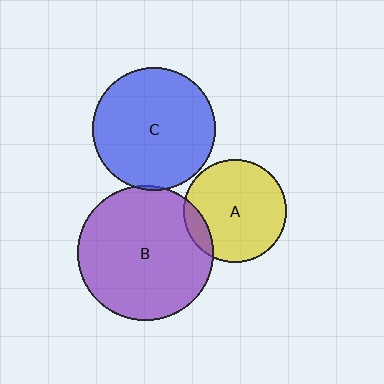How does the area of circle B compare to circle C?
Approximately 1.2 times.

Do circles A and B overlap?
Yes.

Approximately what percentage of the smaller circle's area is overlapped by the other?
Approximately 10%.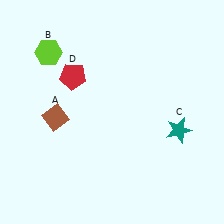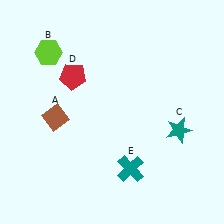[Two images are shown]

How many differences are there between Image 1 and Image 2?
There is 1 difference between the two images.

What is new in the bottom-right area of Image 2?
A teal cross (E) was added in the bottom-right area of Image 2.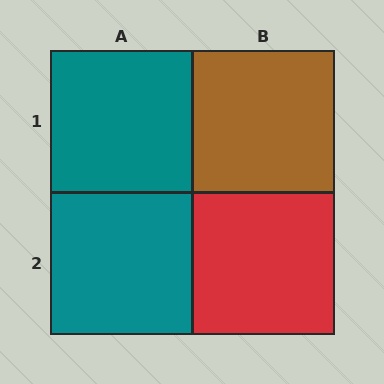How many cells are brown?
1 cell is brown.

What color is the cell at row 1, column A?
Teal.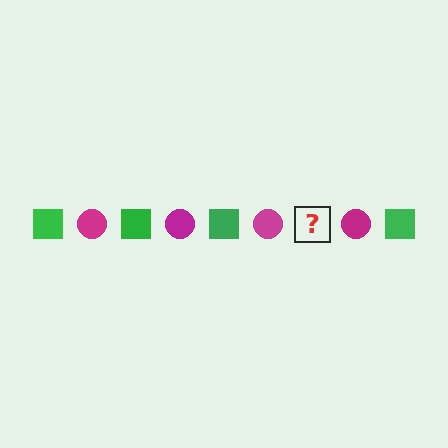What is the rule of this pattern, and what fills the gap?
The rule is that the pattern alternates between green square and magenta circle. The gap should be filled with a green square.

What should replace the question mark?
The question mark should be replaced with a green square.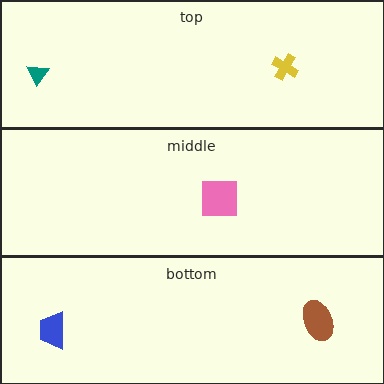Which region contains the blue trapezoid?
The bottom region.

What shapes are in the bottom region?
The blue trapezoid, the brown ellipse.